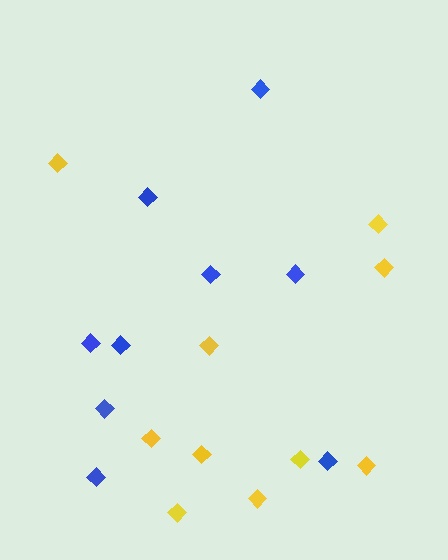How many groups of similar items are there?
There are 2 groups: one group of yellow diamonds (10) and one group of blue diamonds (9).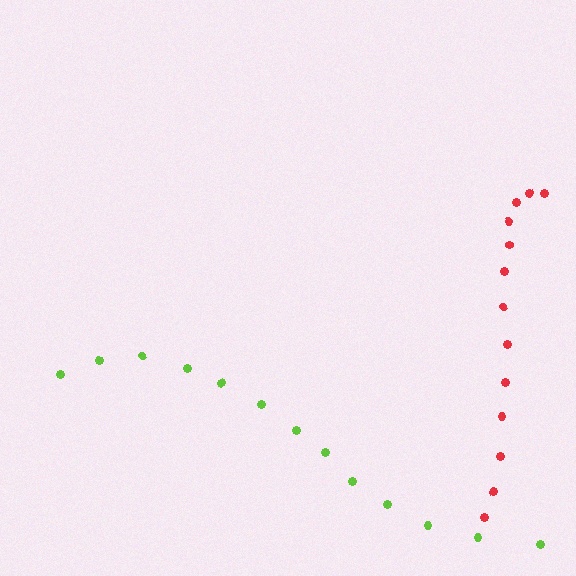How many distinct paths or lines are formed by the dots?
There are 2 distinct paths.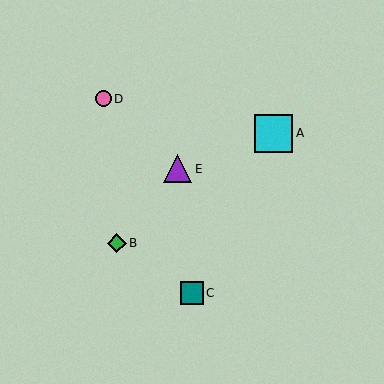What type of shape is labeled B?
Shape B is a green diamond.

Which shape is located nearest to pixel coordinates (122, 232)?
The green diamond (labeled B) at (117, 243) is nearest to that location.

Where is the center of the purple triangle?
The center of the purple triangle is at (178, 169).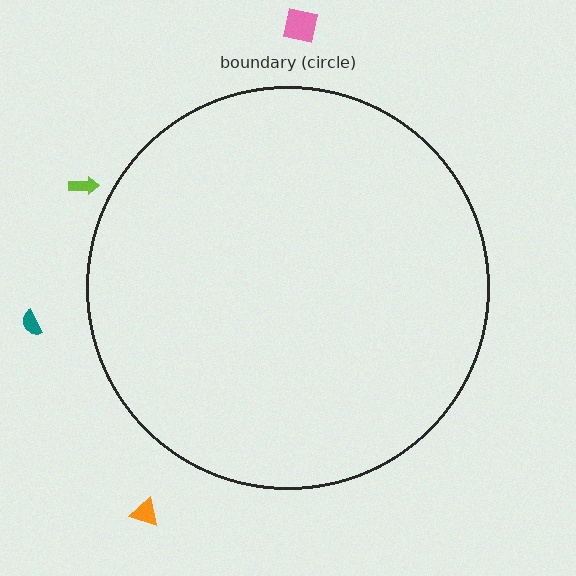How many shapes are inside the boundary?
0 inside, 4 outside.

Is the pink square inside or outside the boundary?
Outside.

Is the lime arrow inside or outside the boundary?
Outside.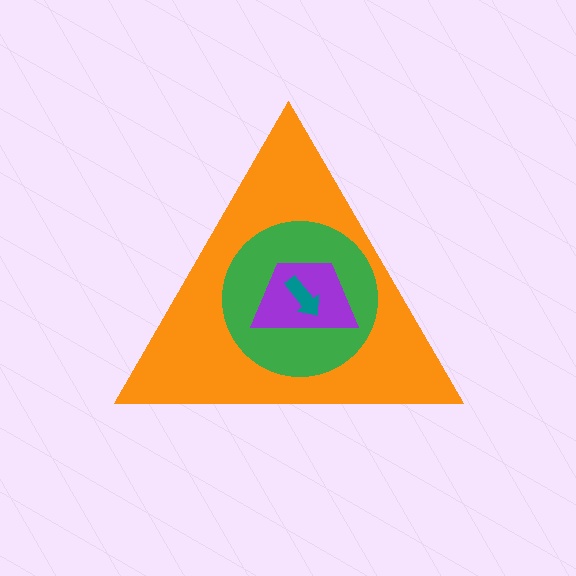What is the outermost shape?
The orange triangle.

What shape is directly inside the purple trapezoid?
The teal arrow.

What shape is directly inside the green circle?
The purple trapezoid.